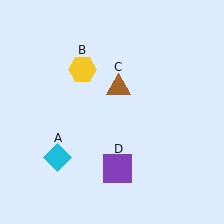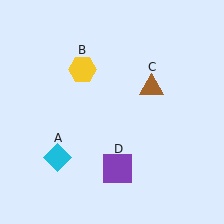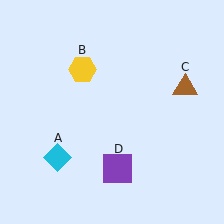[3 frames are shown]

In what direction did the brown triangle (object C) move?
The brown triangle (object C) moved right.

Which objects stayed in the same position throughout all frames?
Cyan diamond (object A) and yellow hexagon (object B) and purple square (object D) remained stationary.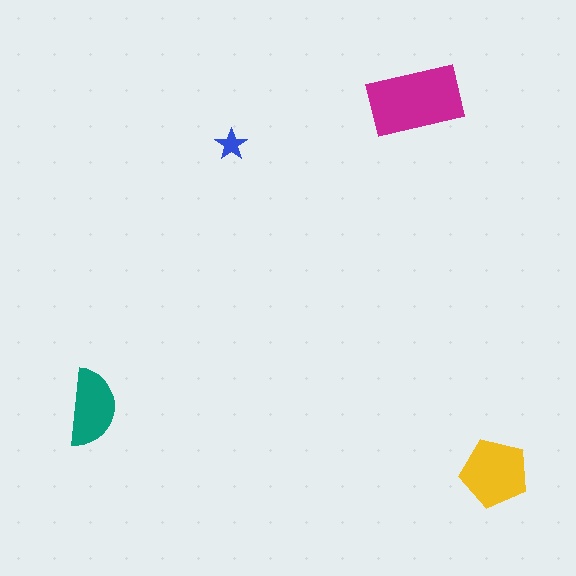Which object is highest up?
The magenta rectangle is topmost.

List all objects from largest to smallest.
The magenta rectangle, the yellow pentagon, the teal semicircle, the blue star.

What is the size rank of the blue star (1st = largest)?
4th.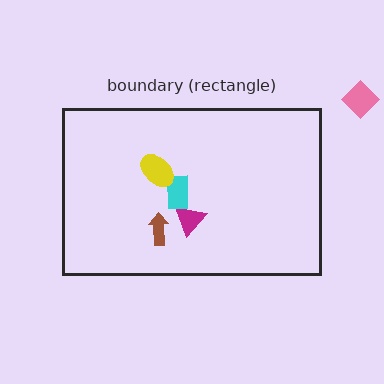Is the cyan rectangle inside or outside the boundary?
Inside.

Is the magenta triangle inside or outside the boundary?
Inside.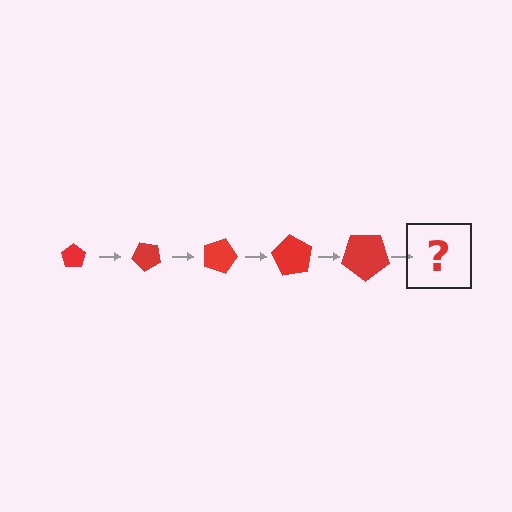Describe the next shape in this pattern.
It should be a pentagon, larger than the previous one and rotated 225 degrees from the start.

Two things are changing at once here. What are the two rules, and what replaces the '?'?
The two rules are that the pentagon grows larger each step and it rotates 45 degrees each step. The '?' should be a pentagon, larger than the previous one and rotated 225 degrees from the start.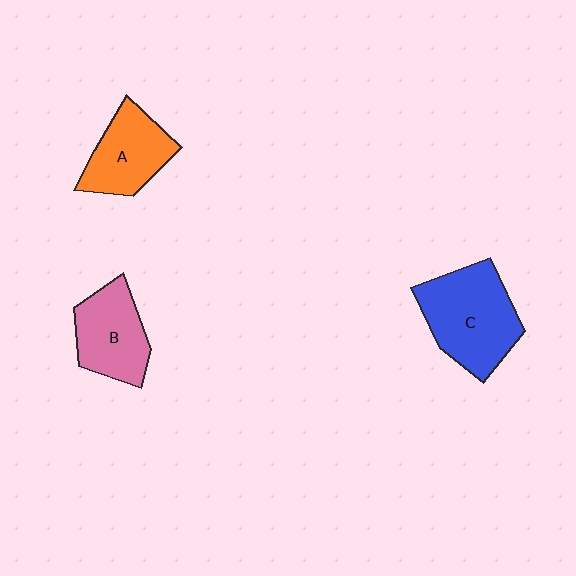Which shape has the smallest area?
Shape A (orange).